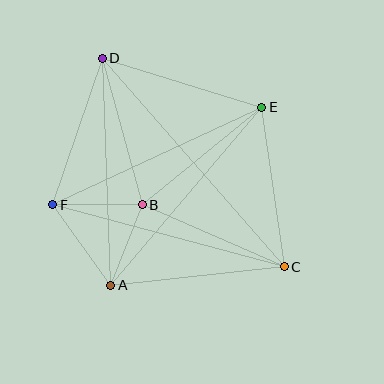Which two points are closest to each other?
Points A and B are closest to each other.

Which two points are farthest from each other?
Points C and D are farthest from each other.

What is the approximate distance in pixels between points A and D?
The distance between A and D is approximately 227 pixels.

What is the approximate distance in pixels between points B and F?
The distance between B and F is approximately 90 pixels.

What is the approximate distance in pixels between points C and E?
The distance between C and E is approximately 161 pixels.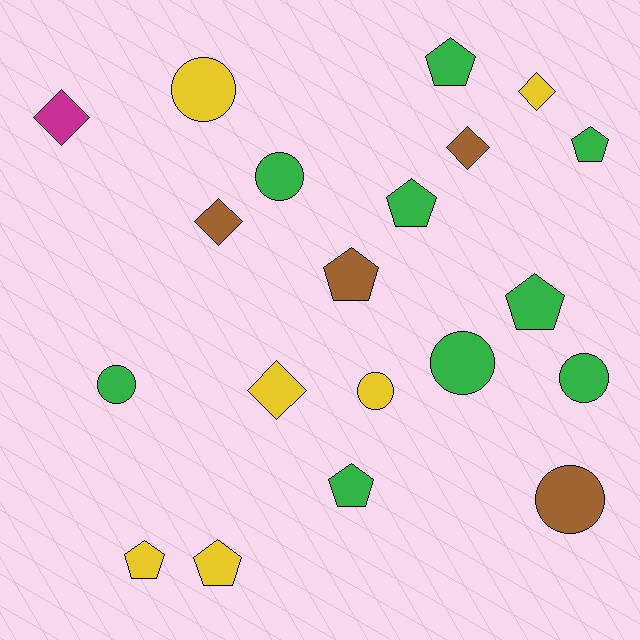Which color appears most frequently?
Green, with 9 objects.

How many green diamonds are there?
There are no green diamonds.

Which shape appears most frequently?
Pentagon, with 8 objects.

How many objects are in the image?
There are 20 objects.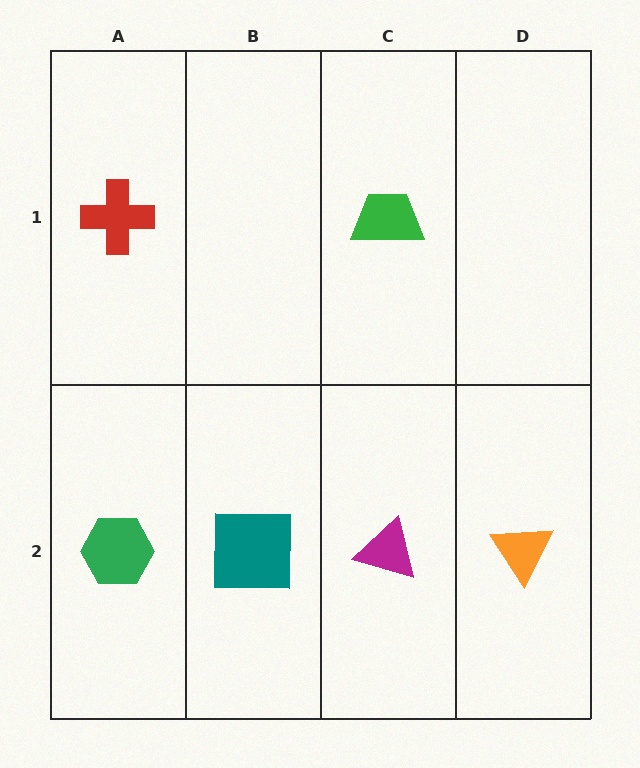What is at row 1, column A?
A red cross.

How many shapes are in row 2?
4 shapes.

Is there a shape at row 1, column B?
No, that cell is empty.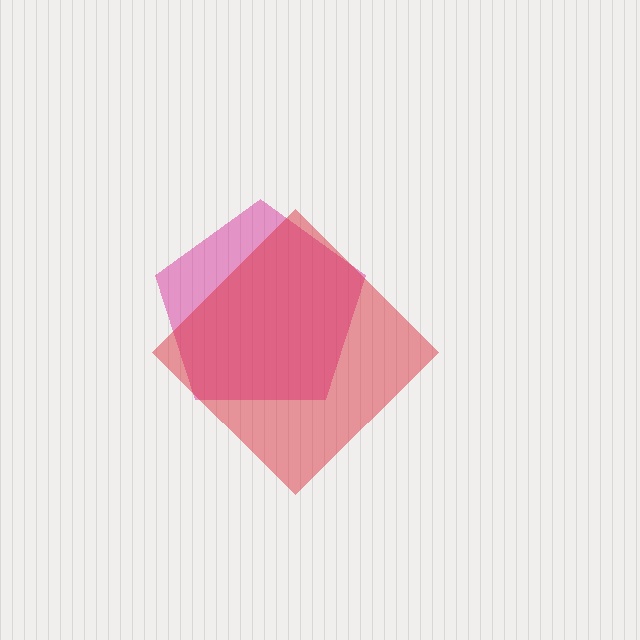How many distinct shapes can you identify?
There are 2 distinct shapes: a magenta pentagon, a red diamond.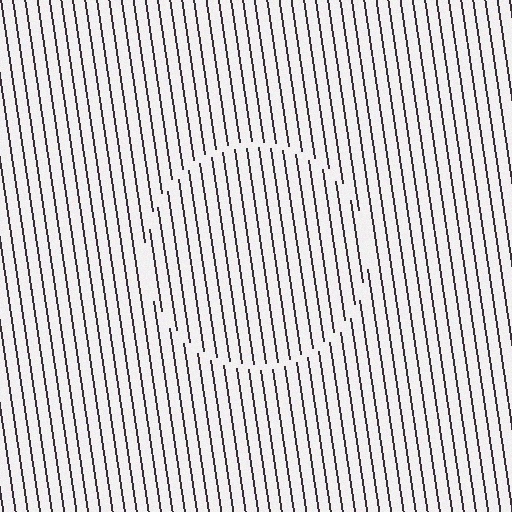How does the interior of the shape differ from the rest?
The interior of the shape contains the same grating, shifted by half a period — the contour is defined by the phase discontinuity where line-ends from the inner and outer gratings abut.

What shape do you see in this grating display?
An illusory circle. The interior of the shape contains the same grating, shifted by half a period — the contour is defined by the phase discontinuity where line-ends from the inner and outer gratings abut.